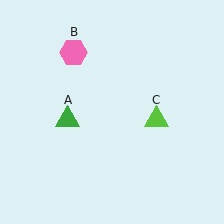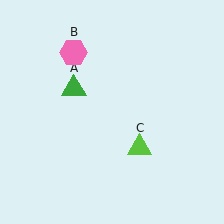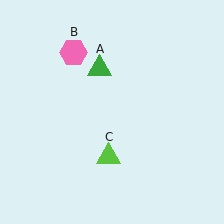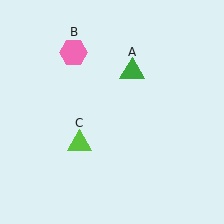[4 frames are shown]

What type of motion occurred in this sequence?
The green triangle (object A), lime triangle (object C) rotated clockwise around the center of the scene.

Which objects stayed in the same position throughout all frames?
Pink hexagon (object B) remained stationary.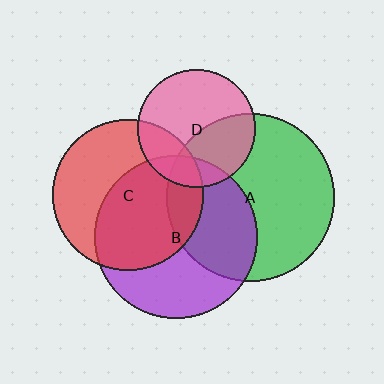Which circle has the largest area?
Circle A (green).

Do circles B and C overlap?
Yes.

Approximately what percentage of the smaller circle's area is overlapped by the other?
Approximately 55%.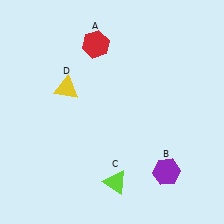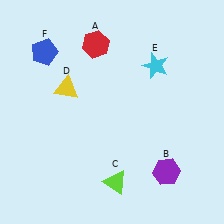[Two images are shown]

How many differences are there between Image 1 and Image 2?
There are 2 differences between the two images.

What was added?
A cyan star (E), a blue pentagon (F) were added in Image 2.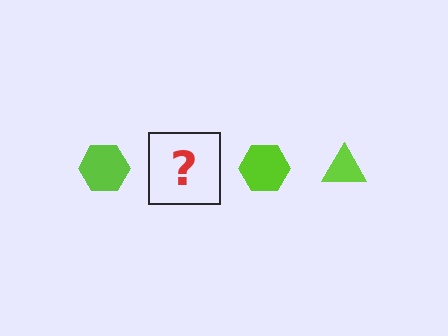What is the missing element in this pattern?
The missing element is a lime triangle.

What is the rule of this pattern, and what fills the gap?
The rule is that the pattern cycles through hexagon, triangle shapes in lime. The gap should be filled with a lime triangle.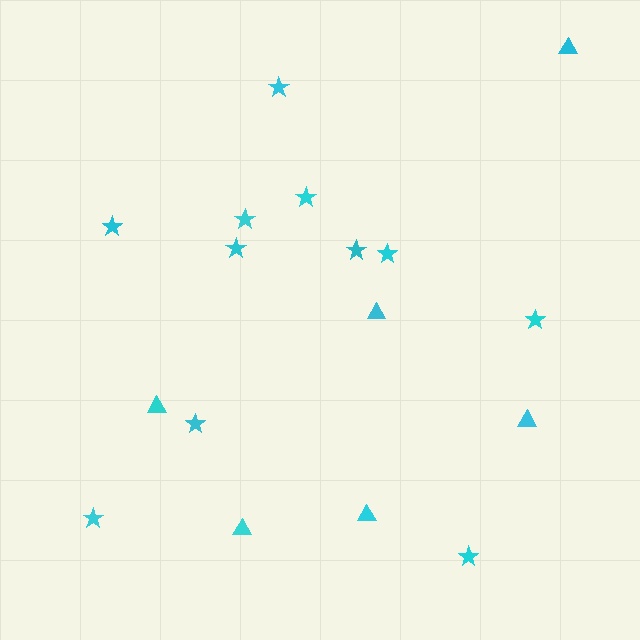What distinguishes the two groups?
There are 2 groups: one group of triangles (6) and one group of stars (11).